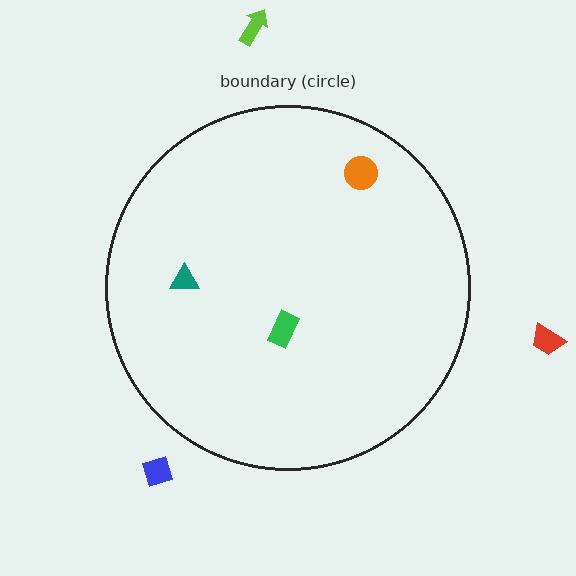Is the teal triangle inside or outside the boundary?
Inside.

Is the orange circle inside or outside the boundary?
Inside.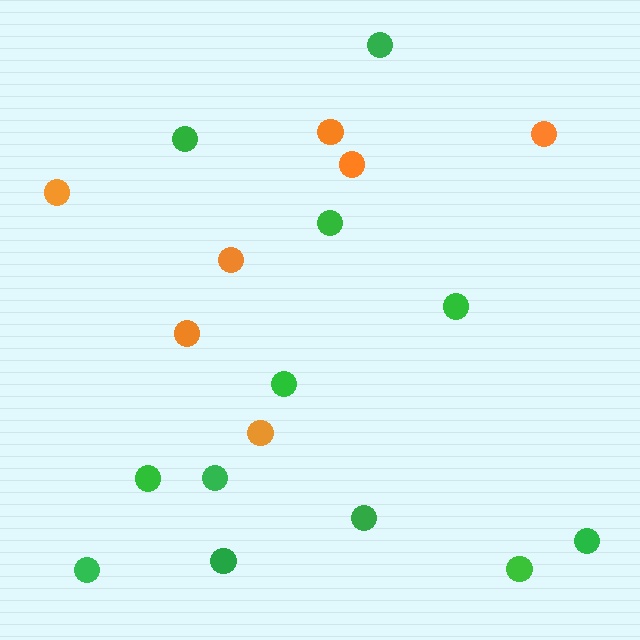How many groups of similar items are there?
There are 2 groups: one group of green circles (12) and one group of orange circles (7).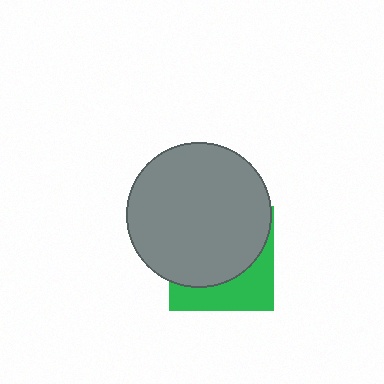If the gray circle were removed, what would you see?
You would see the complete green square.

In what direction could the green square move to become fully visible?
The green square could move down. That would shift it out from behind the gray circle entirely.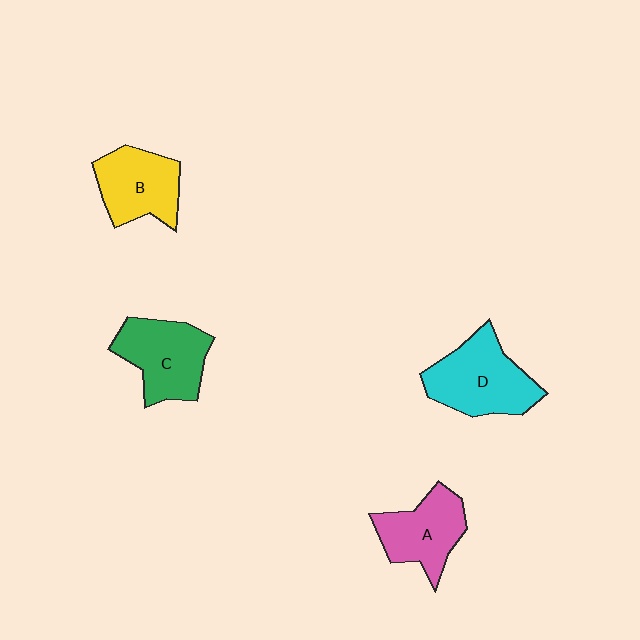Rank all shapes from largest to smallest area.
From largest to smallest: D (cyan), C (green), B (yellow), A (pink).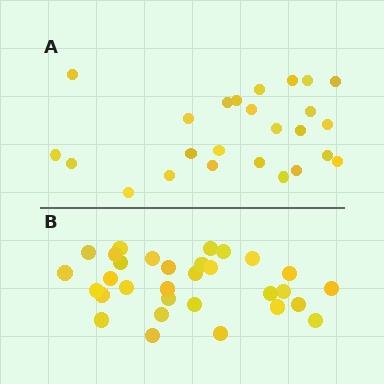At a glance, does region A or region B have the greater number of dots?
Region B (the bottom region) has more dots.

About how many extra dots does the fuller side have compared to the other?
Region B has about 6 more dots than region A.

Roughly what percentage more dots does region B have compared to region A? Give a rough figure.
About 25% more.